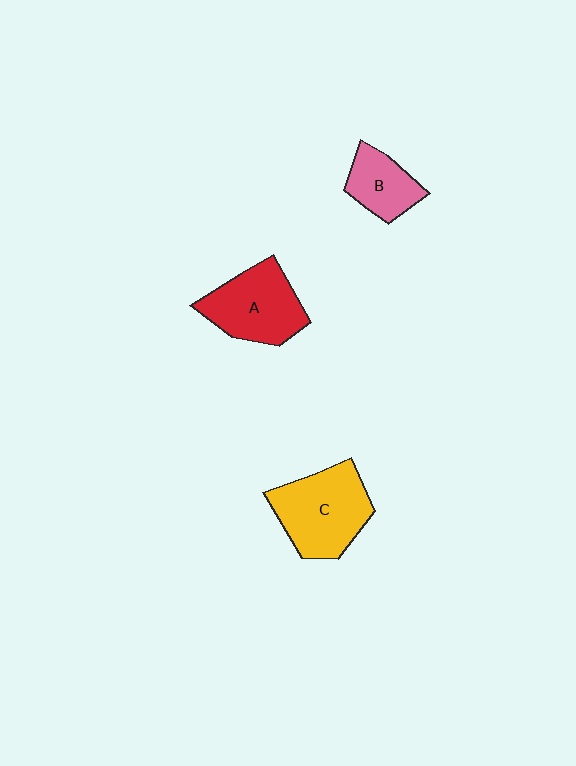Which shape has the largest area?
Shape C (yellow).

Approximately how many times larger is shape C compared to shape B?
Approximately 1.8 times.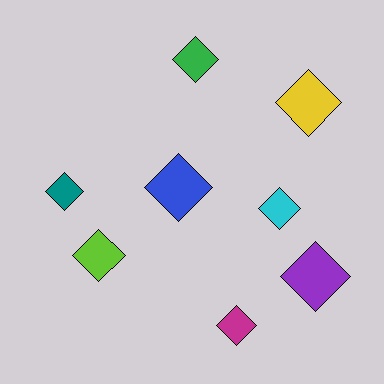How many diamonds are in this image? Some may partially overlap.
There are 8 diamonds.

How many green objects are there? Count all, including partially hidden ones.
There is 1 green object.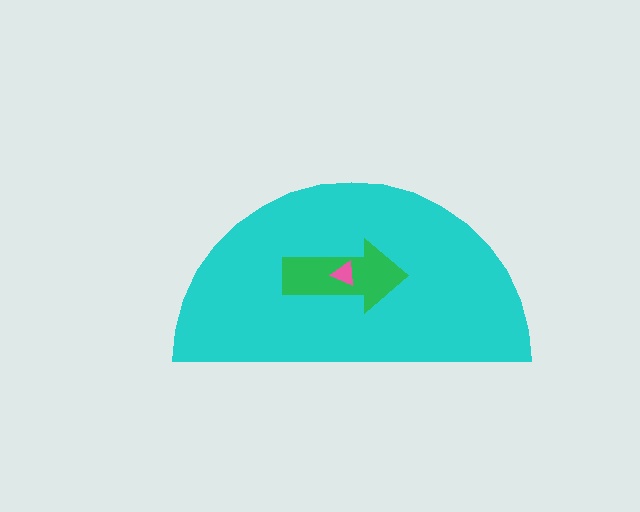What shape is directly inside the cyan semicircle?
The green arrow.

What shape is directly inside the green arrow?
The pink triangle.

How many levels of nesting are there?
3.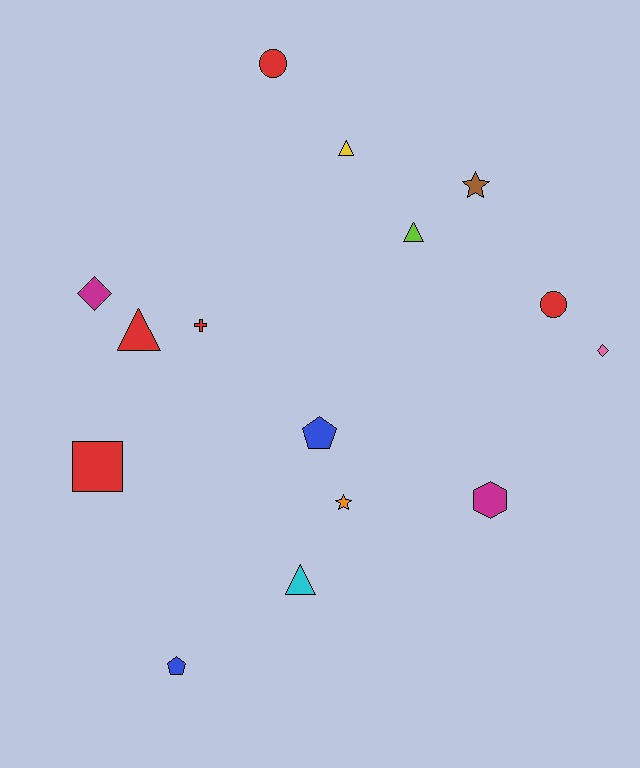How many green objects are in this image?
There are no green objects.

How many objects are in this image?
There are 15 objects.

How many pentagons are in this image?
There are 2 pentagons.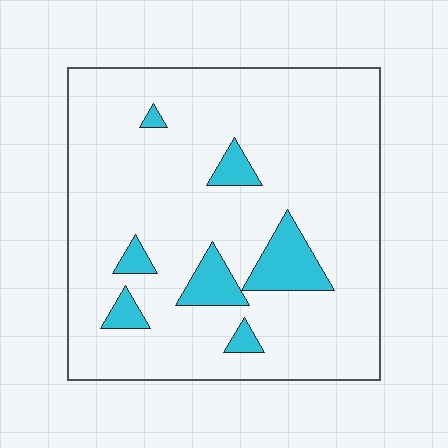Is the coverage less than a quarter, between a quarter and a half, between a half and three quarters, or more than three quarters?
Less than a quarter.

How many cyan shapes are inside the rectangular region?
7.